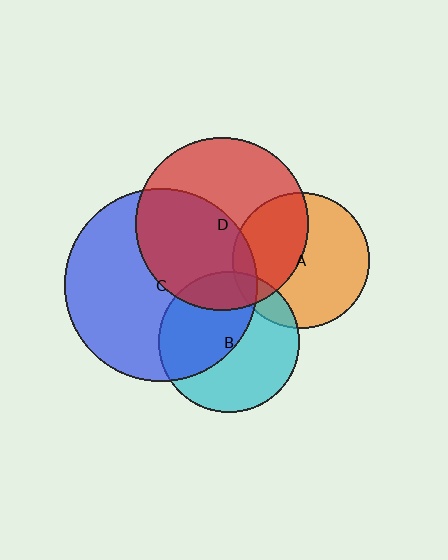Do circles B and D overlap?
Yes.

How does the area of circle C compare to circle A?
Approximately 2.0 times.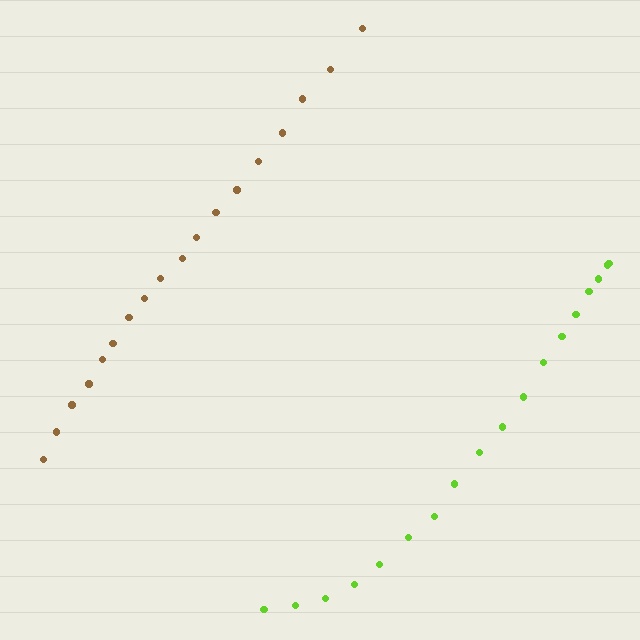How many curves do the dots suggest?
There are 2 distinct paths.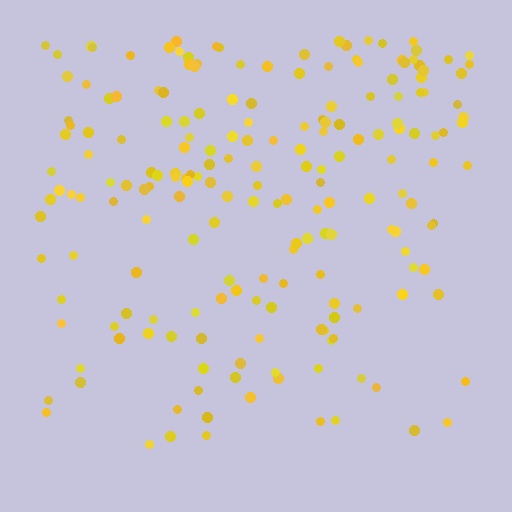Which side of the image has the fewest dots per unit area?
The bottom.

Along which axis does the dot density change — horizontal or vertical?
Vertical.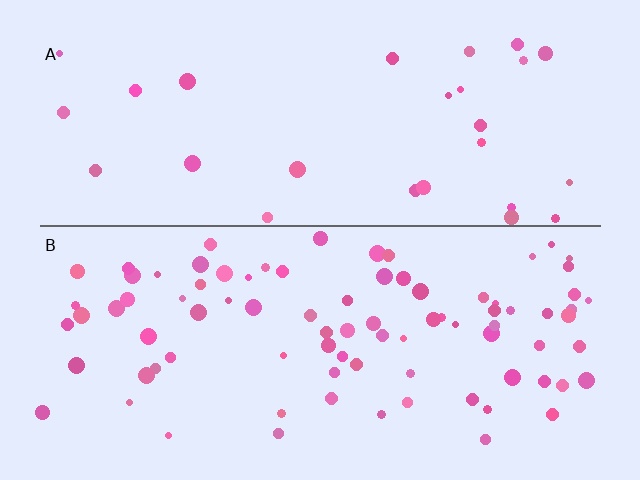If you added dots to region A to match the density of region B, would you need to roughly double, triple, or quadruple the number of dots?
Approximately triple.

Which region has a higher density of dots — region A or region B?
B (the bottom).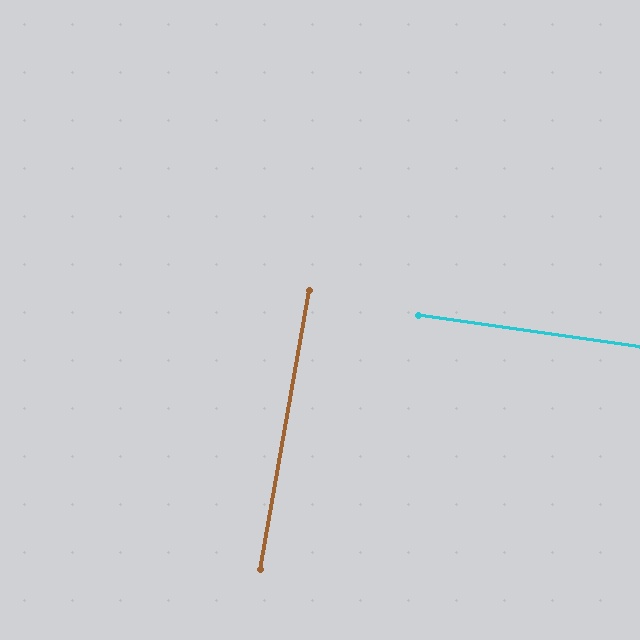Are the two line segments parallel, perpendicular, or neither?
Perpendicular — they meet at approximately 88°.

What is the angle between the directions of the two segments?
Approximately 88 degrees.